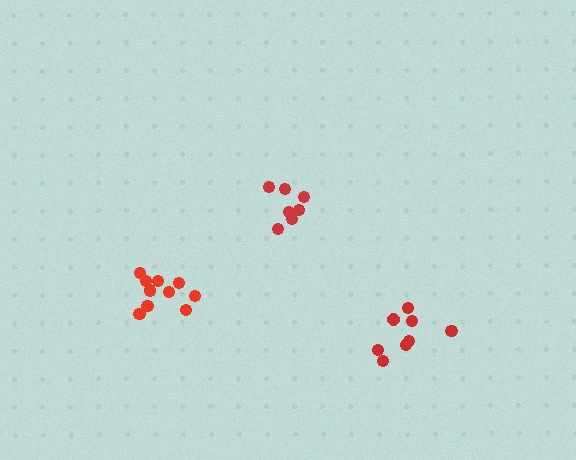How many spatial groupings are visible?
There are 3 spatial groupings.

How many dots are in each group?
Group 1: 7 dots, Group 2: 8 dots, Group 3: 10 dots (25 total).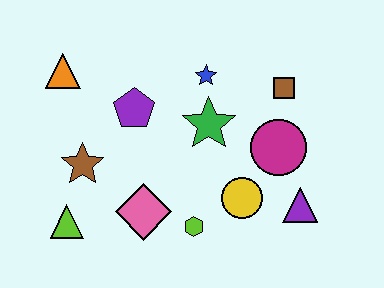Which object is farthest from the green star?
The lime triangle is farthest from the green star.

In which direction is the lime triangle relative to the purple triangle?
The lime triangle is to the left of the purple triangle.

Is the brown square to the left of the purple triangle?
Yes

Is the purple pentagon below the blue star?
Yes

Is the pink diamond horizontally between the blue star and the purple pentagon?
Yes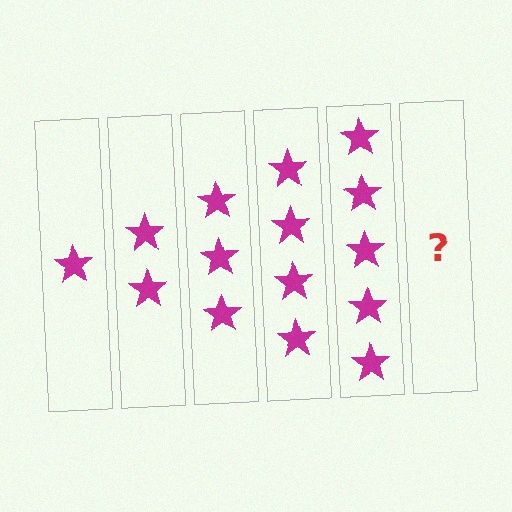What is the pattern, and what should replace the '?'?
The pattern is that each step adds one more star. The '?' should be 6 stars.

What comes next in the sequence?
The next element should be 6 stars.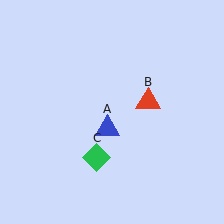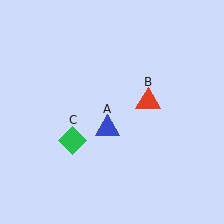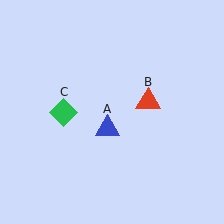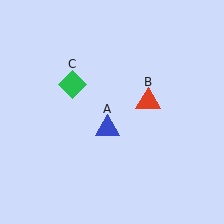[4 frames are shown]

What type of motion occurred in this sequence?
The green diamond (object C) rotated clockwise around the center of the scene.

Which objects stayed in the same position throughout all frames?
Blue triangle (object A) and red triangle (object B) remained stationary.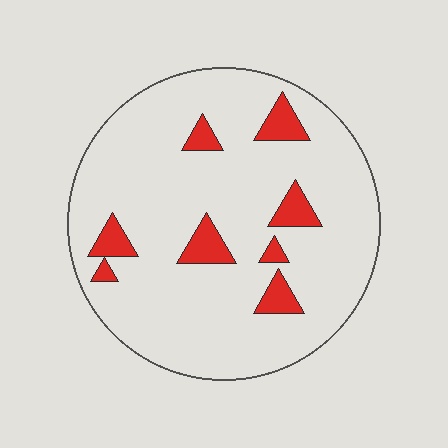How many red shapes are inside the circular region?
8.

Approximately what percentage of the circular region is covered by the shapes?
Approximately 10%.